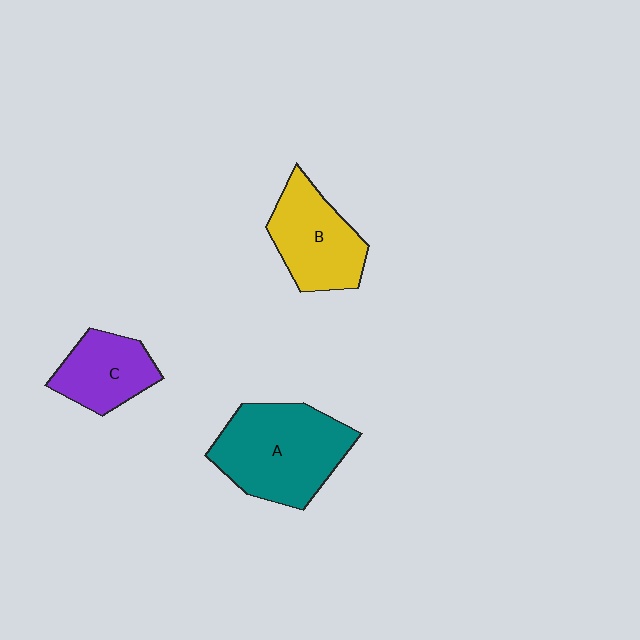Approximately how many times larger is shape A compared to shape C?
Approximately 1.8 times.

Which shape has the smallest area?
Shape C (purple).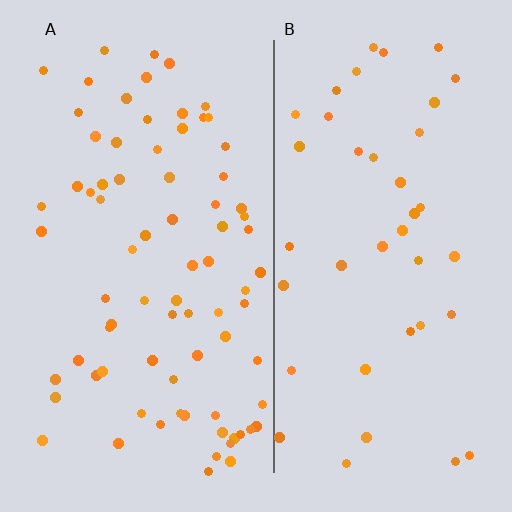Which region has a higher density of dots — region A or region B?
A (the left).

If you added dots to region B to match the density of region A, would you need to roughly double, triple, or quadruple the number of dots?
Approximately double.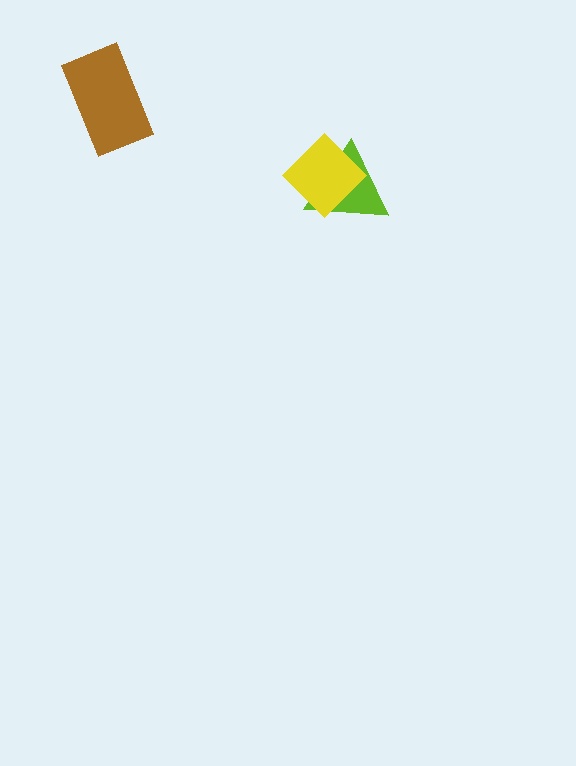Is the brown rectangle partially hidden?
No, no other shape covers it.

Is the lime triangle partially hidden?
Yes, it is partially covered by another shape.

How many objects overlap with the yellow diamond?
1 object overlaps with the yellow diamond.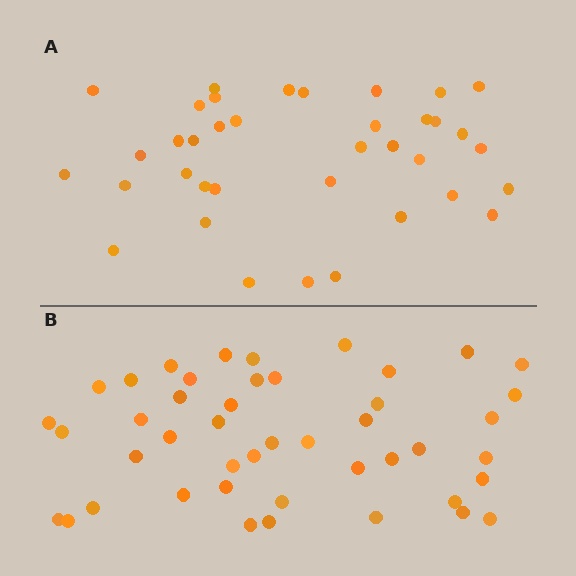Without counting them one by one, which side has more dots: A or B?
Region B (the bottom region) has more dots.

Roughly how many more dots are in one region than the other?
Region B has roughly 8 or so more dots than region A.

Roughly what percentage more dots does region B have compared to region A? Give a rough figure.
About 20% more.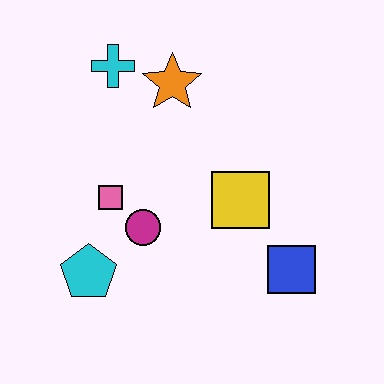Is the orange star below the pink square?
No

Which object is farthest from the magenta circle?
The cyan cross is farthest from the magenta circle.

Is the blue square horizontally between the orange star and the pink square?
No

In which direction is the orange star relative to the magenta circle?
The orange star is above the magenta circle.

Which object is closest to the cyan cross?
The orange star is closest to the cyan cross.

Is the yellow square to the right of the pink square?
Yes